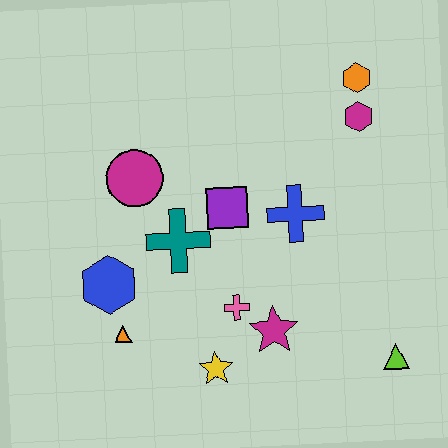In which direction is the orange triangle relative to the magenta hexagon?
The orange triangle is to the left of the magenta hexagon.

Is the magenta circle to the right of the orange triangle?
Yes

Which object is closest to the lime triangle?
The magenta star is closest to the lime triangle.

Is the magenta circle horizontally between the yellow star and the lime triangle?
No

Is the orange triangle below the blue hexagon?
Yes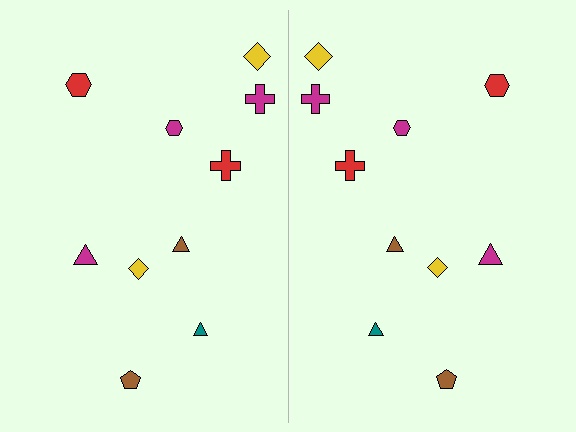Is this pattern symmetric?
Yes, this pattern has bilateral (reflection) symmetry.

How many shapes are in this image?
There are 20 shapes in this image.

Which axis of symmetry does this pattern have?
The pattern has a vertical axis of symmetry running through the center of the image.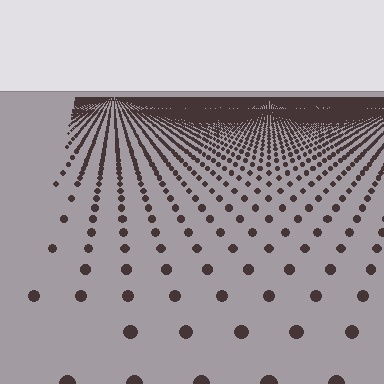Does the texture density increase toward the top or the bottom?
Density increases toward the top.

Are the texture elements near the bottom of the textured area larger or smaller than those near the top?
Larger. Near the bottom, elements are closer to the viewer and appear at a bigger on-screen size.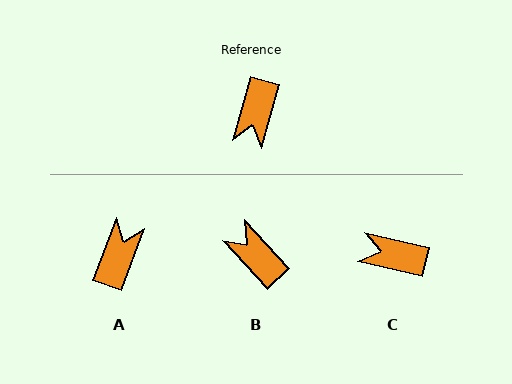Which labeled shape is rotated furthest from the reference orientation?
A, about 176 degrees away.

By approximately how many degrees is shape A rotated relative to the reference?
Approximately 176 degrees counter-clockwise.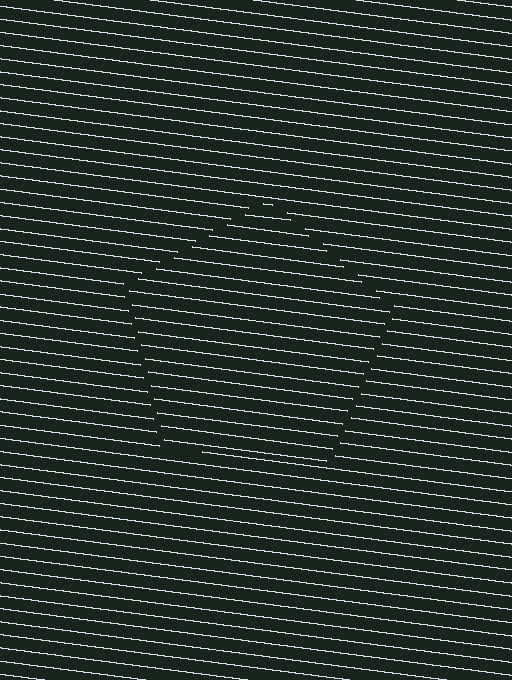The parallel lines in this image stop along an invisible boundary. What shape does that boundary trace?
An illusory pentagon. The interior of the shape contains the same grating, shifted by half a period — the contour is defined by the phase discontinuity where line-ends from the inner and outer gratings abut.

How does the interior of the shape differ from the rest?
The interior of the shape contains the same grating, shifted by half a period — the contour is defined by the phase discontinuity where line-ends from the inner and outer gratings abut.